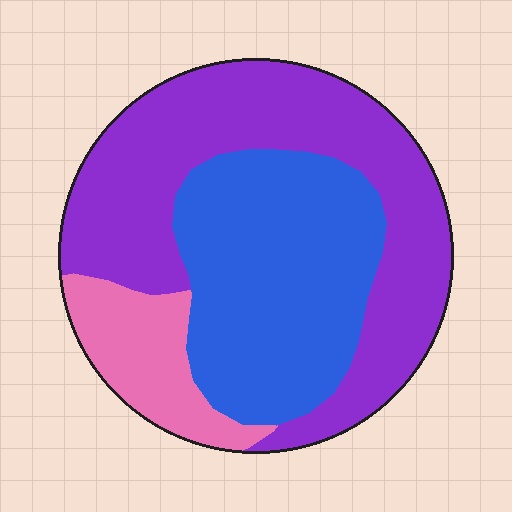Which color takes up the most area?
Purple, at roughly 50%.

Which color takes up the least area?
Pink, at roughly 15%.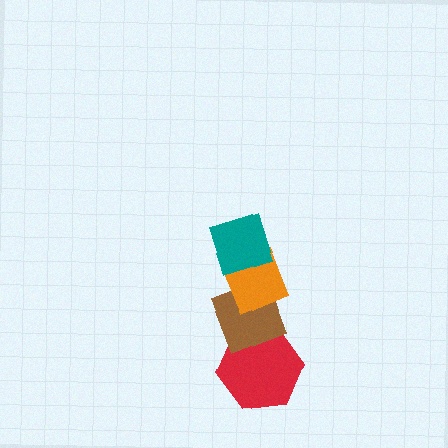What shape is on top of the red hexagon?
The brown diamond is on top of the red hexagon.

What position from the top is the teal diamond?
The teal diamond is 1st from the top.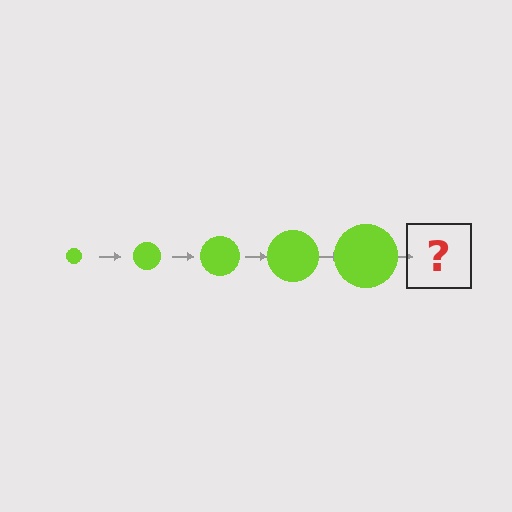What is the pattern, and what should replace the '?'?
The pattern is that the circle gets progressively larger each step. The '?' should be a lime circle, larger than the previous one.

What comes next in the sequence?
The next element should be a lime circle, larger than the previous one.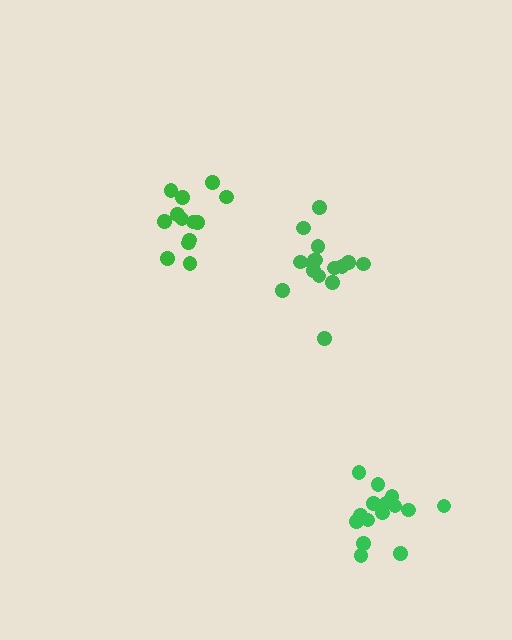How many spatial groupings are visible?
There are 3 spatial groupings.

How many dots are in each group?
Group 1: 13 dots, Group 2: 16 dots, Group 3: 15 dots (44 total).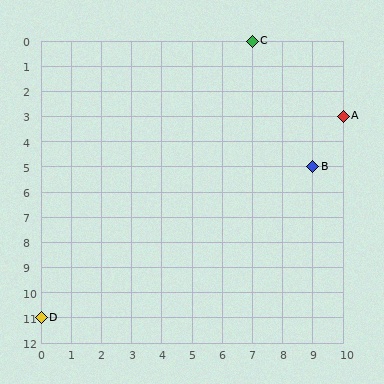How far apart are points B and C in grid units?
Points B and C are 2 columns and 5 rows apart (about 5.4 grid units diagonally).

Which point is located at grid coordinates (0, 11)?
Point D is at (0, 11).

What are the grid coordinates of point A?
Point A is at grid coordinates (10, 3).